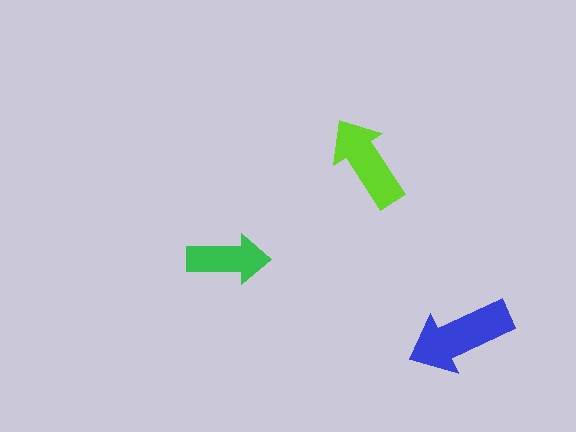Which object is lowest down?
The blue arrow is bottommost.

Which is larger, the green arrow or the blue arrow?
The blue one.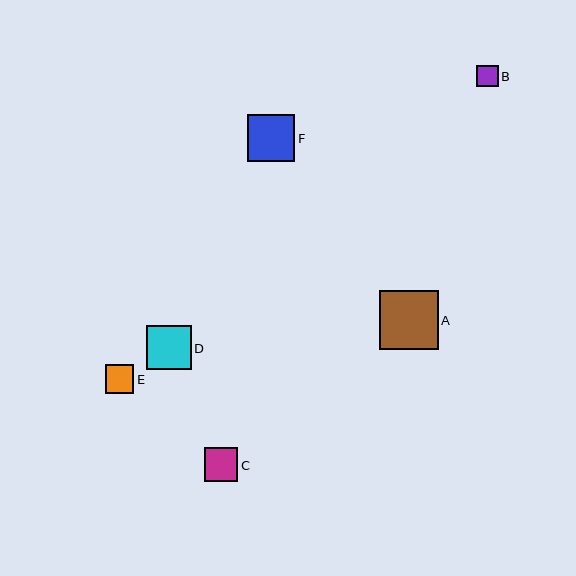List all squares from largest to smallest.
From largest to smallest: A, F, D, C, E, B.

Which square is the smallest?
Square B is the smallest with a size of approximately 22 pixels.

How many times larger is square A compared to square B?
Square A is approximately 2.7 times the size of square B.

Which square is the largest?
Square A is the largest with a size of approximately 59 pixels.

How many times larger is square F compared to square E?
Square F is approximately 1.7 times the size of square E.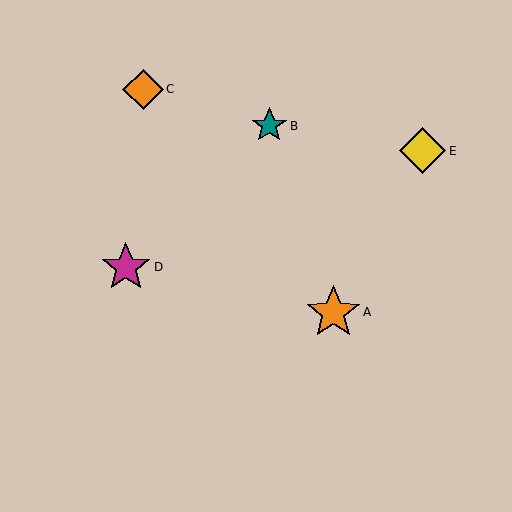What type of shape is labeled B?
Shape B is a teal star.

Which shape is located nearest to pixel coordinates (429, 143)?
The yellow diamond (labeled E) at (423, 151) is nearest to that location.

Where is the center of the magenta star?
The center of the magenta star is at (126, 267).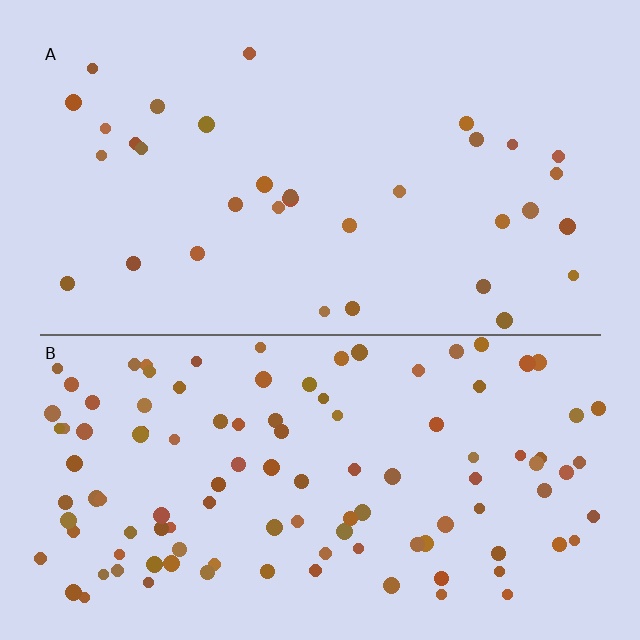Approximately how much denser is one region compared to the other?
Approximately 3.3× — region B over region A.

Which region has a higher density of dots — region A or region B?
B (the bottom).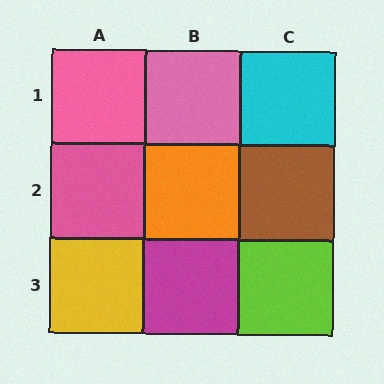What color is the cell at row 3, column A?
Yellow.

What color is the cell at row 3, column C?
Lime.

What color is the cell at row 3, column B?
Magenta.